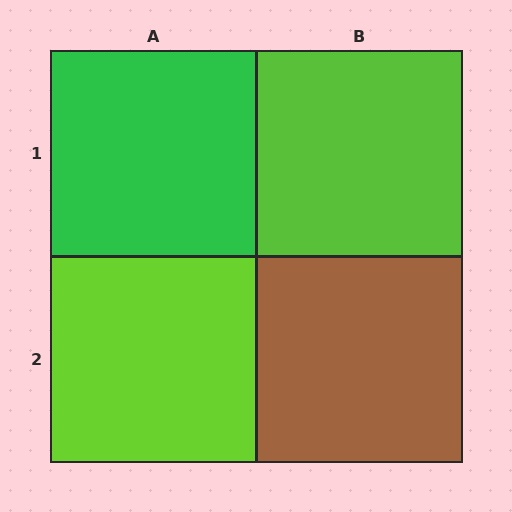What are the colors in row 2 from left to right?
Lime, brown.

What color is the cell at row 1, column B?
Lime.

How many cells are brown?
1 cell is brown.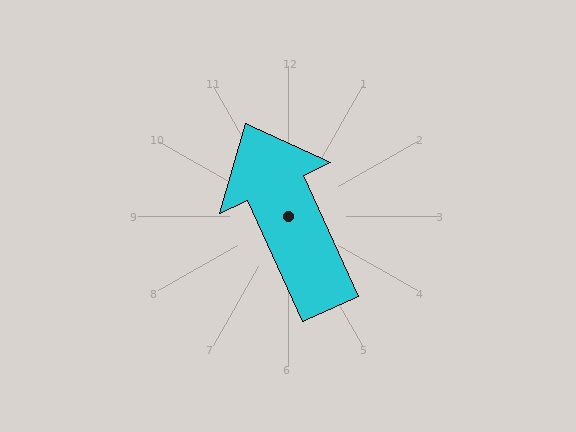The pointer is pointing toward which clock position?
Roughly 11 o'clock.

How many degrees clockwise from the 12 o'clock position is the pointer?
Approximately 335 degrees.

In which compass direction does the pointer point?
Northwest.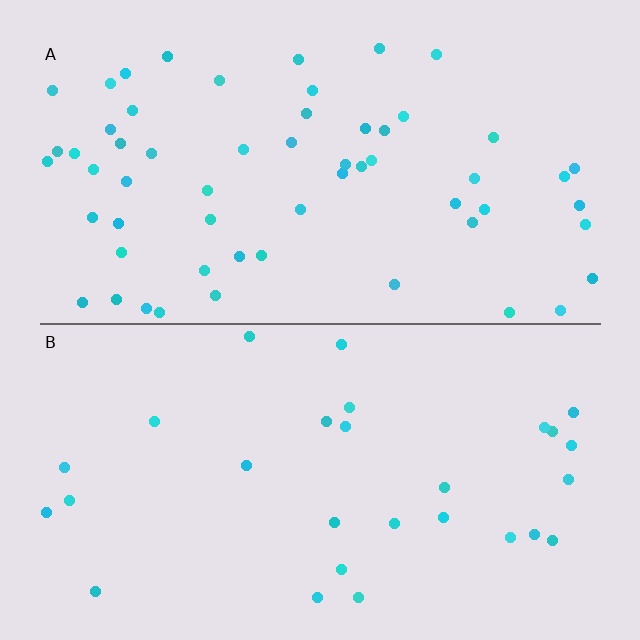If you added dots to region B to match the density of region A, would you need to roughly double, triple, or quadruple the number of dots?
Approximately double.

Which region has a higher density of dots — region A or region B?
A (the top).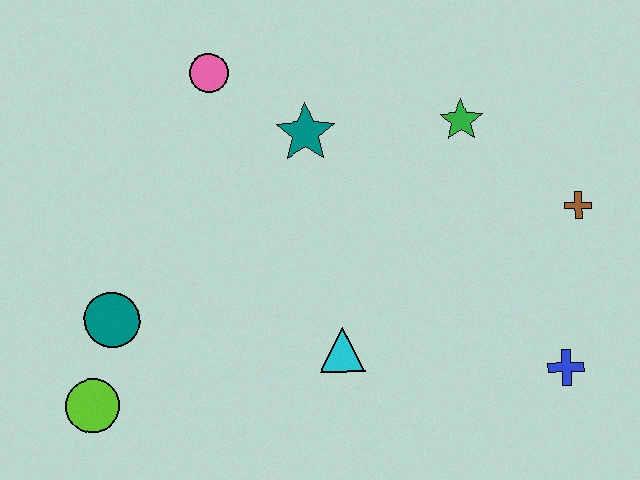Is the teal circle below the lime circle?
No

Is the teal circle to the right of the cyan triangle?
No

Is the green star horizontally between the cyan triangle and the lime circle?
No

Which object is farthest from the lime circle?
The brown cross is farthest from the lime circle.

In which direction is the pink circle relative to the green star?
The pink circle is to the left of the green star.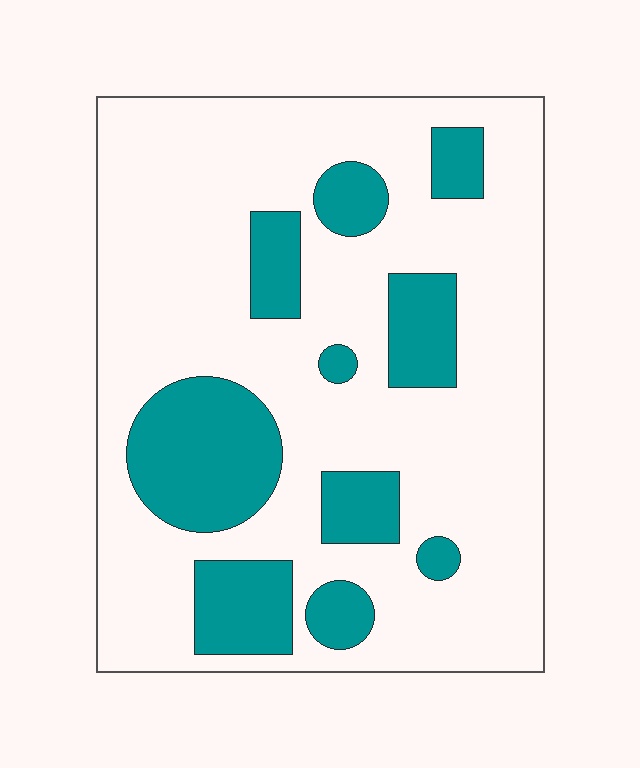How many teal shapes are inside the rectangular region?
10.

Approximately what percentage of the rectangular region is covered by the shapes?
Approximately 25%.